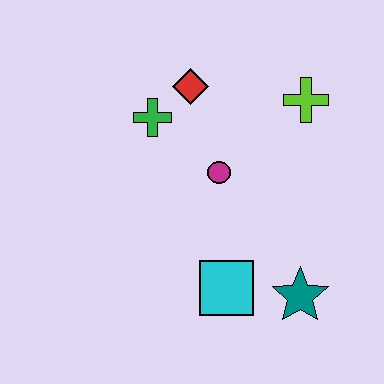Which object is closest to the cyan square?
The teal star is closest to the cyan square.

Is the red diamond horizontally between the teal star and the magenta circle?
No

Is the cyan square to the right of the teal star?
No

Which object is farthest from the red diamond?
The teal star is farthest from the red diamond.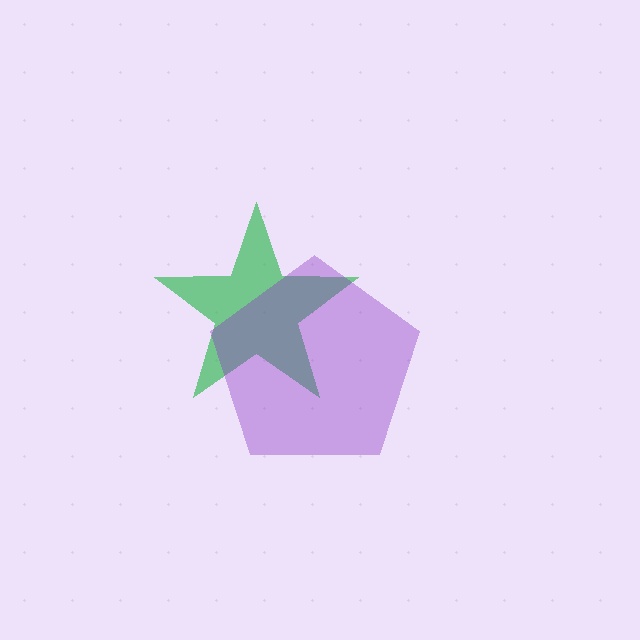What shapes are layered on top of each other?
The layered shapes are: a green star, a purple pentagon.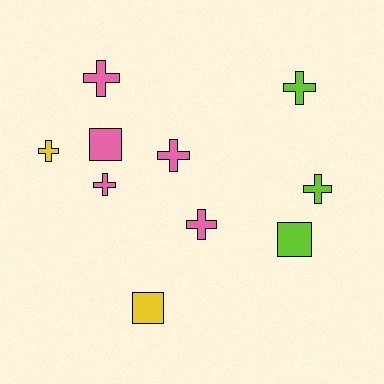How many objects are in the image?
There are 10 objects.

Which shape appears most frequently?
Cross, with 7 objects.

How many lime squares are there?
There is 1 lime square.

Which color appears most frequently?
Pink, with 5 objects.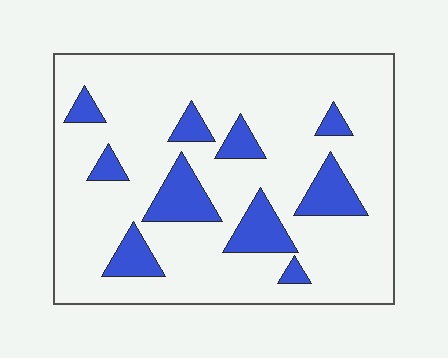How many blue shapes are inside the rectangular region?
10.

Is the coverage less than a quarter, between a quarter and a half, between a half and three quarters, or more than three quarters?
Less than a quarter.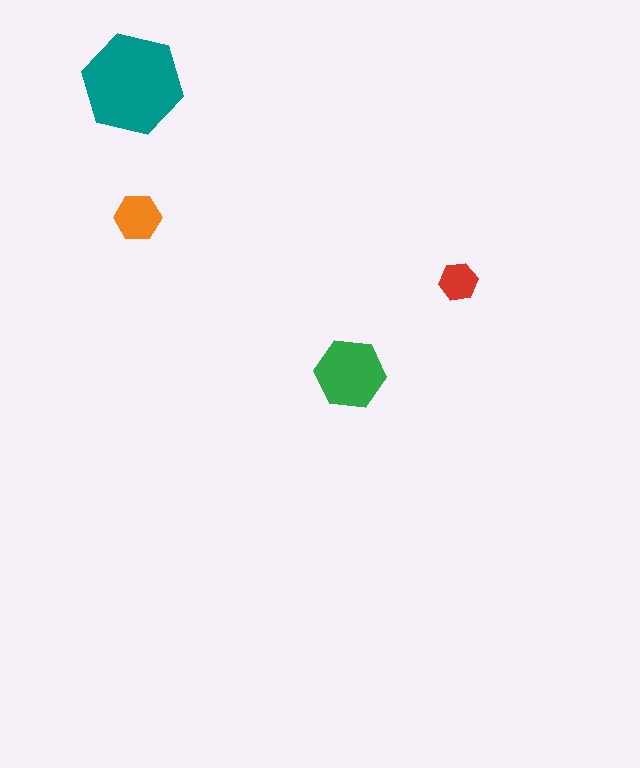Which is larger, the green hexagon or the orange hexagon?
The green one.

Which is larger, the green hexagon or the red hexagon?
The green one.